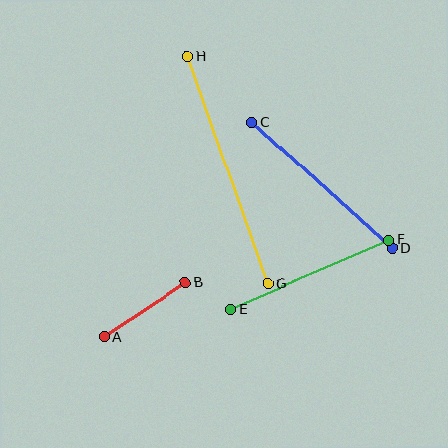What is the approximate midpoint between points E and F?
The midpoint is at approximately (310, 274) pixels.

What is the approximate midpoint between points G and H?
The midpoint is at approximately (227, 170) pixels.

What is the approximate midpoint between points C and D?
The midpoint is at approximately (322, 185) pixels.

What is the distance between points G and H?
The distance is approximately 241 pixels.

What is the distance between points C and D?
The distance is approximately 189 pixels.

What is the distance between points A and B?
The distance is approximately 97 pixels.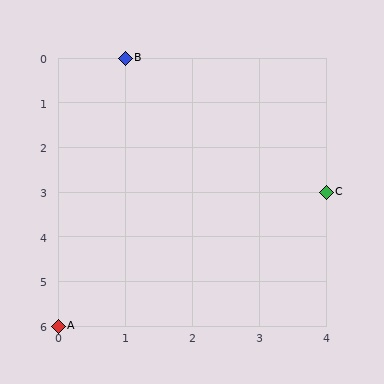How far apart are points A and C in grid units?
Points A and C are 4 columns and 3 rows apart (about 5.0 grid units diagonally).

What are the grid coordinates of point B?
Point B is at grid coordinates (1, 0).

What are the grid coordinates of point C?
Point C is at grid coordinates (4, 3).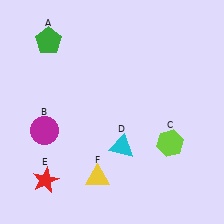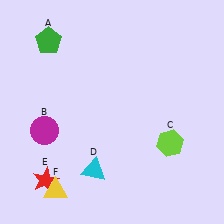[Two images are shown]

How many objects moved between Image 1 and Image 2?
2 objects moved between the two images.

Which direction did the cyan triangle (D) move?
The cyan triangle (D) moved left.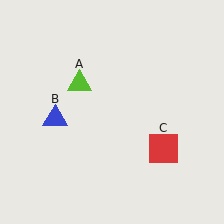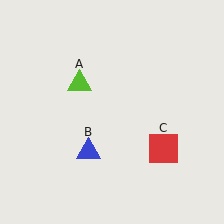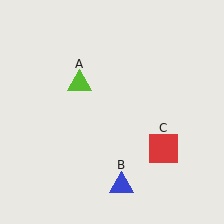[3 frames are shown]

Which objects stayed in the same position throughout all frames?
Lime triangle (object A) and red square (object C) remained stationary.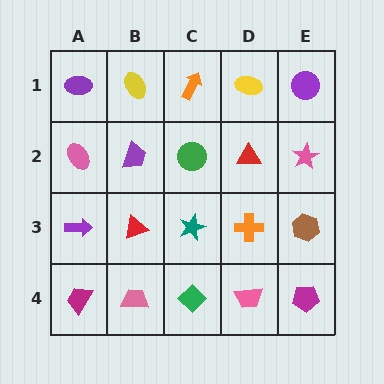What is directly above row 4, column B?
A red triangle.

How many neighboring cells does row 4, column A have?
2.